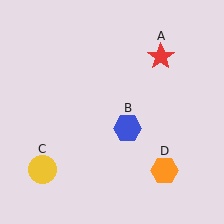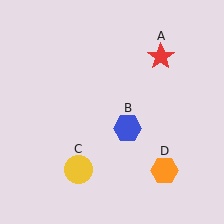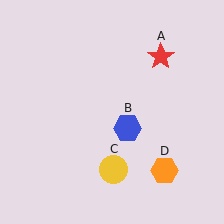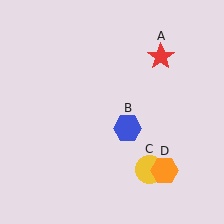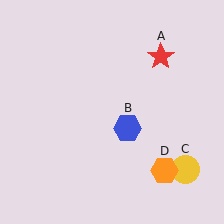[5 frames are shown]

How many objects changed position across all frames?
1 object changed position: yellow circle (object C).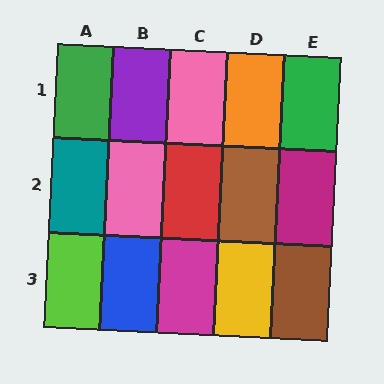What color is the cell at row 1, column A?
Green.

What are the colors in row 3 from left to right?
Lime, blue, magenta, yellow, brown.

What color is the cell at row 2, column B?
Pink.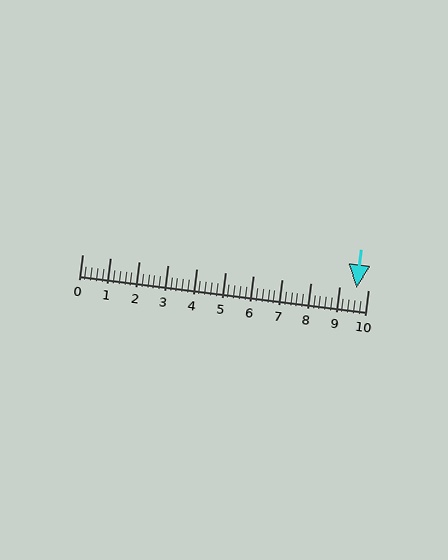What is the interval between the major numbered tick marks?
The major tick marks are spaced 1 units apart.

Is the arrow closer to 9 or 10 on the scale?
The arrow is closer to 10.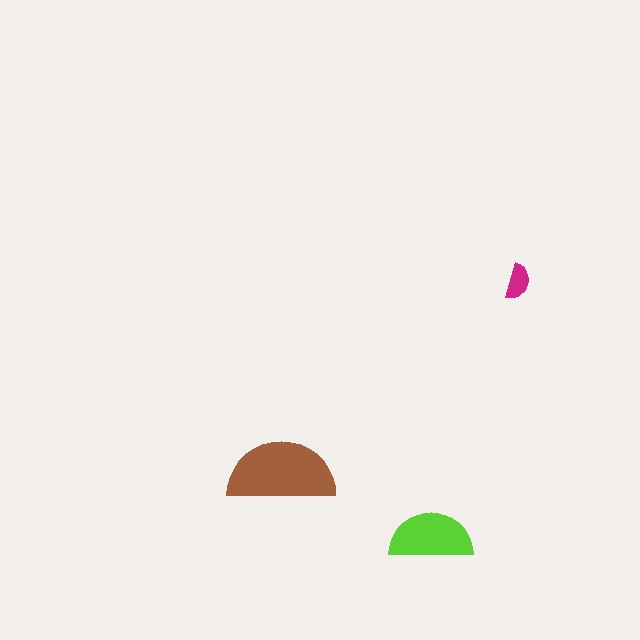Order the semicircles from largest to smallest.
the brown one, the lime one, the magenta one.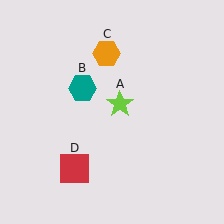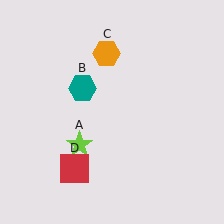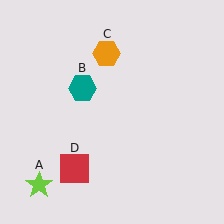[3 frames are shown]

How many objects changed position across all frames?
1 object changed position: lime star (object A).